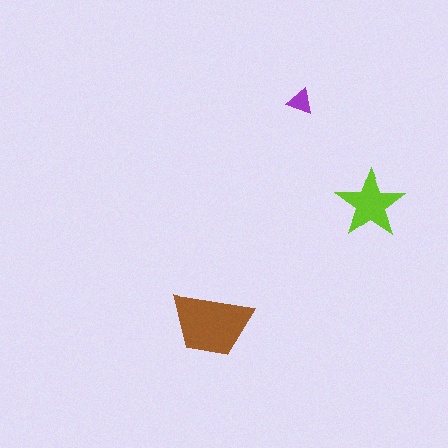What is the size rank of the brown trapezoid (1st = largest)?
1st.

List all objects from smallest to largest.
The purple triangle, the lime star, the brown trapezoid.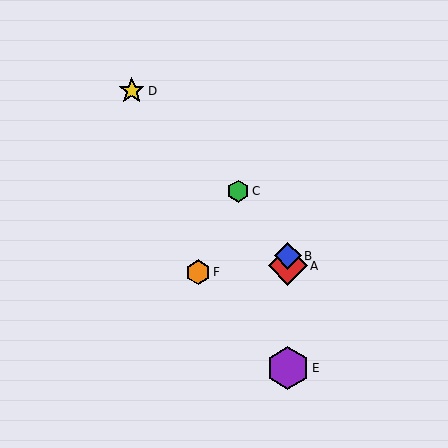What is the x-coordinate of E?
Object E is at x≈288.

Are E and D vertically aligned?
No, E is at x≈288 and D is at x≈132.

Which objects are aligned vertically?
Objects A, B, E are aligned vertically.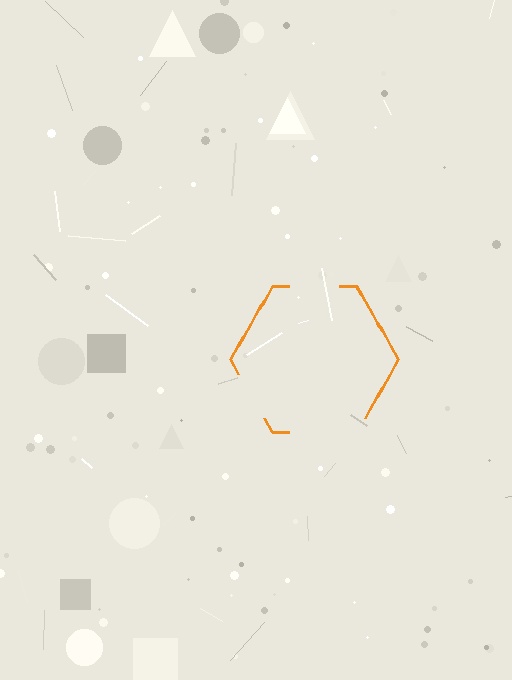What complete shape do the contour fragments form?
The contour fragments form a hexagon.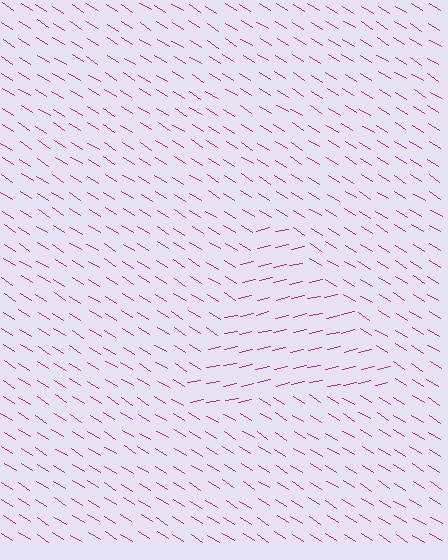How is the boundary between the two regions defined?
The boundary is defined purely by a change in line orientation (approximately 45 degrees difference). All lines are the same color and thickness.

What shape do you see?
I see a triangle.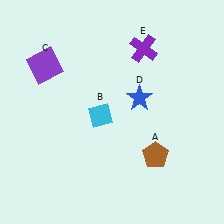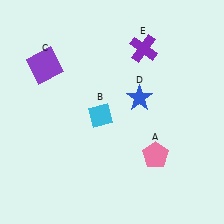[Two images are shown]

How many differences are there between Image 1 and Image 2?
There is 1 difference between the two images.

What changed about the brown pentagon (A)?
In Image 1, A is brown. In Image 2, it changed to pink.